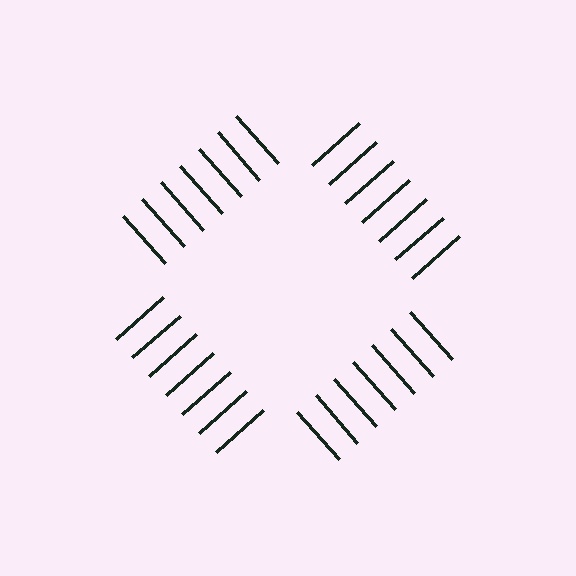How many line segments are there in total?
28 — 7 along each of the 4 edges.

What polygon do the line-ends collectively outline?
An illusory square — the line segments terminate on its edges but no continuous stroke is drawn.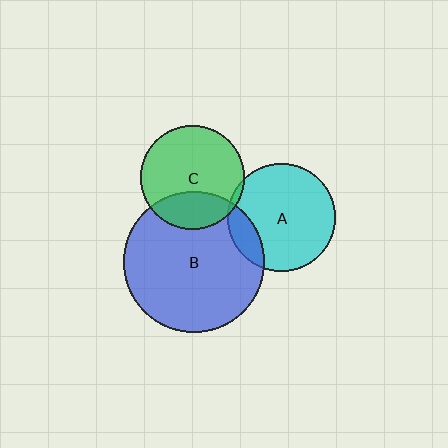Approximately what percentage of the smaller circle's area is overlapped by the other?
Approximately 15%.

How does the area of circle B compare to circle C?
Approximately 1.9 times.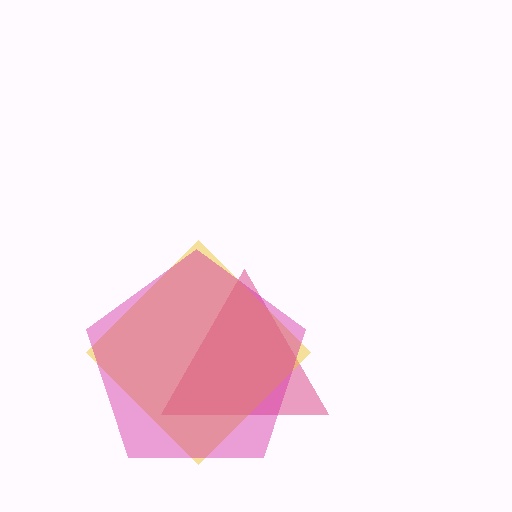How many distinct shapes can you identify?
There are 3 distinct shapes: a pink triangle, a yellow diamond, a magenta pentagon.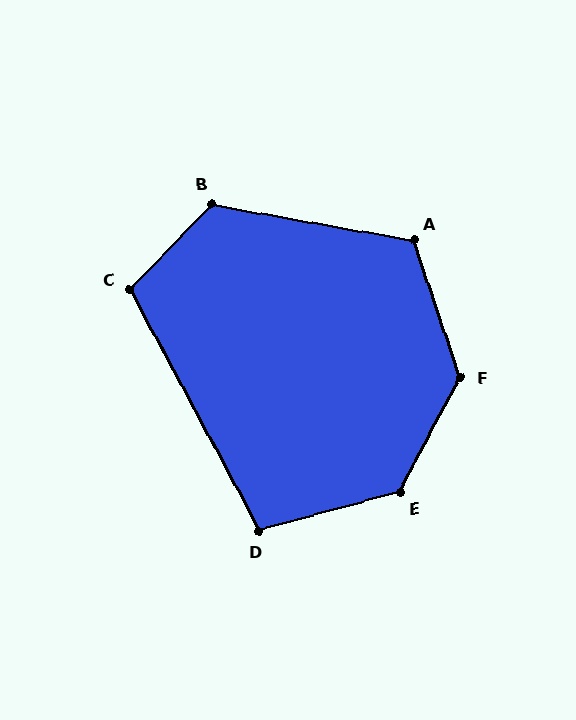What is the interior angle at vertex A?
Approximately 119 degrees (obtuse).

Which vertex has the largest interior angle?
F, at approximately 133 degrees.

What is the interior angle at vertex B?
Approximately 124 degrees (obtuse).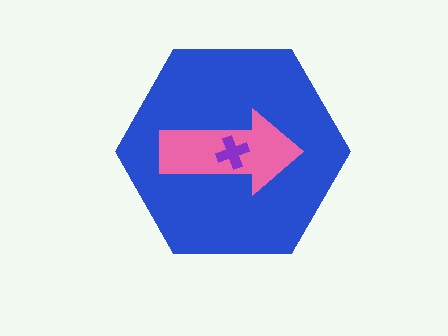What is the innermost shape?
The purple cross.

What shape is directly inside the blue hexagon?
The pink arrow.